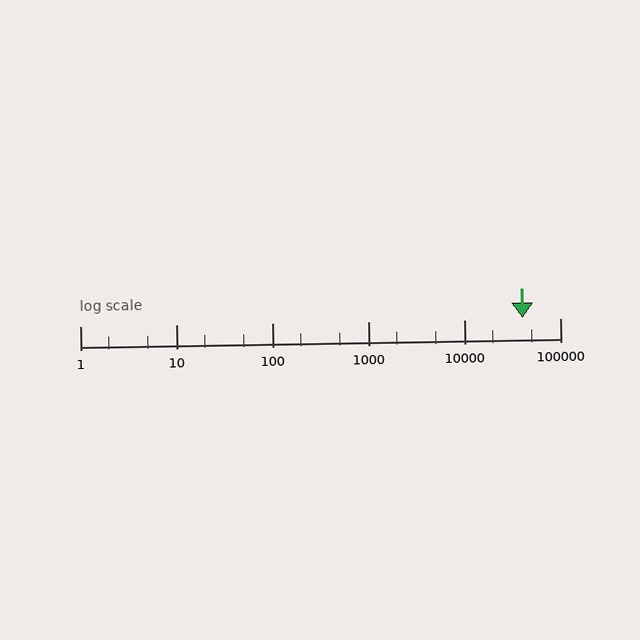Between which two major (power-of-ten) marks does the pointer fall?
The pointer is between 10000 and 100000.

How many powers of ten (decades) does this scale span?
The scale spans 5 decades, from 1 to 100000.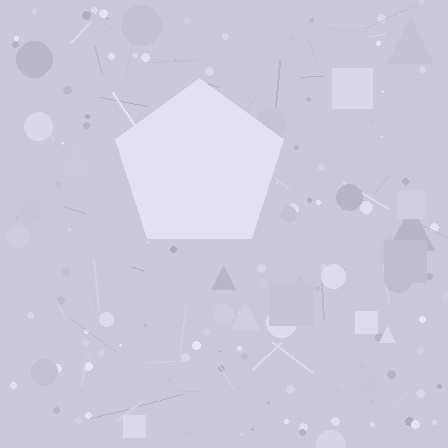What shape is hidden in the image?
A pentagon is hidden in the image.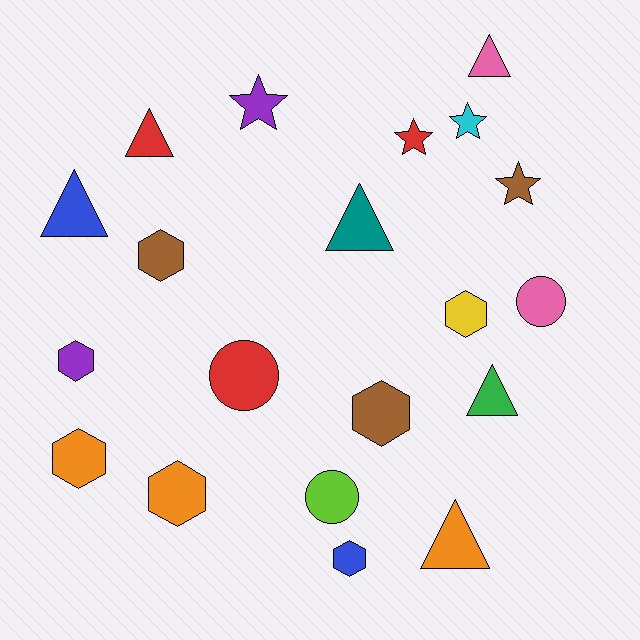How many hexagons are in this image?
There are 7 hexagons.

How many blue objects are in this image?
There are 2 blue objects.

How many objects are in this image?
There are 20 objects.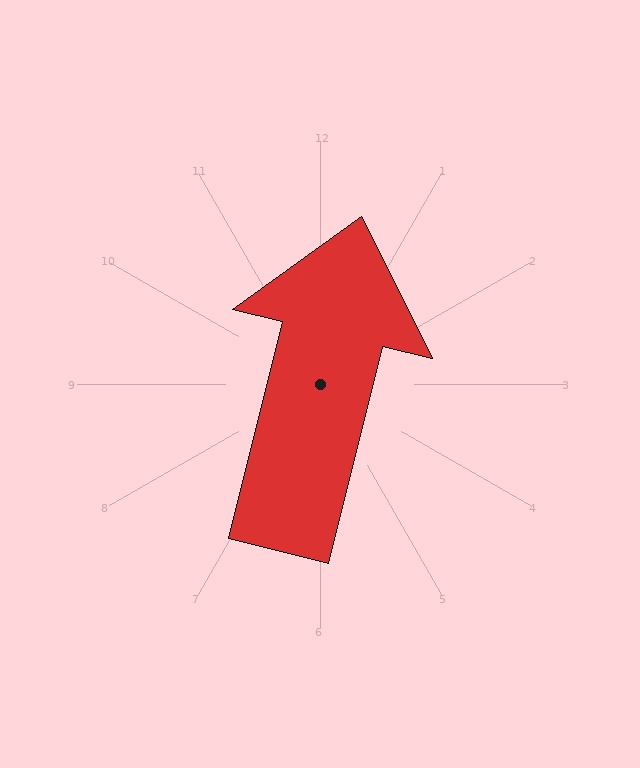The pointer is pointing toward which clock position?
Roughly 12 o'clock.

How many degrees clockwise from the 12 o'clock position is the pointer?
Approximately 14 degrees.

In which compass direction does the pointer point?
North.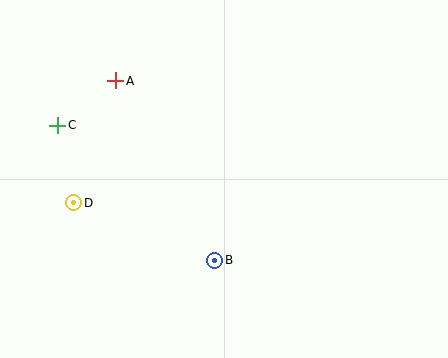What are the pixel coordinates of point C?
Point C is at (58, 125).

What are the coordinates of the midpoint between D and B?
The midpoint between D and B is at (144, 232).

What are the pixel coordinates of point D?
Point D is at (74, 203).